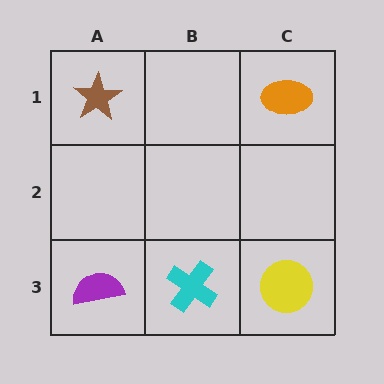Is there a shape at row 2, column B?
No, that cell is empty.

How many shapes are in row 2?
0 shapes.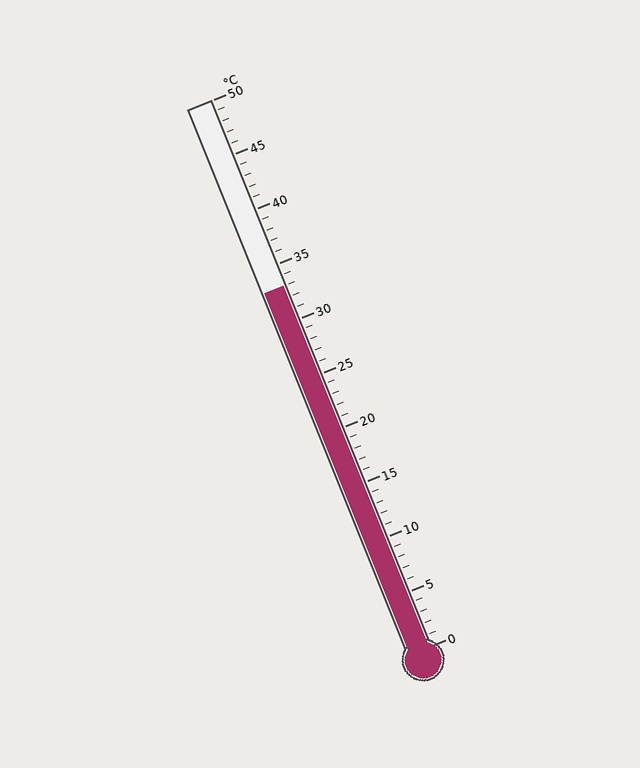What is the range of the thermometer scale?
The thermometer scale ranges from 0°C to 50°C.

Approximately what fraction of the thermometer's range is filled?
The thermometer is filled to approximately 65% of its range.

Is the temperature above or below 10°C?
The temperature is above 10°C.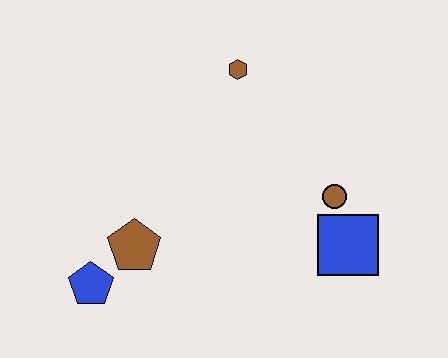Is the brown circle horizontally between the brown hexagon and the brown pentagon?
No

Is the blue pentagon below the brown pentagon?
Yes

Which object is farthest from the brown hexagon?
The blue pentagon is farthest from the brown hexagon.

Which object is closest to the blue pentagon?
The brown pentagon is closest to the blue pentagon.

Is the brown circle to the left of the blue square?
Yes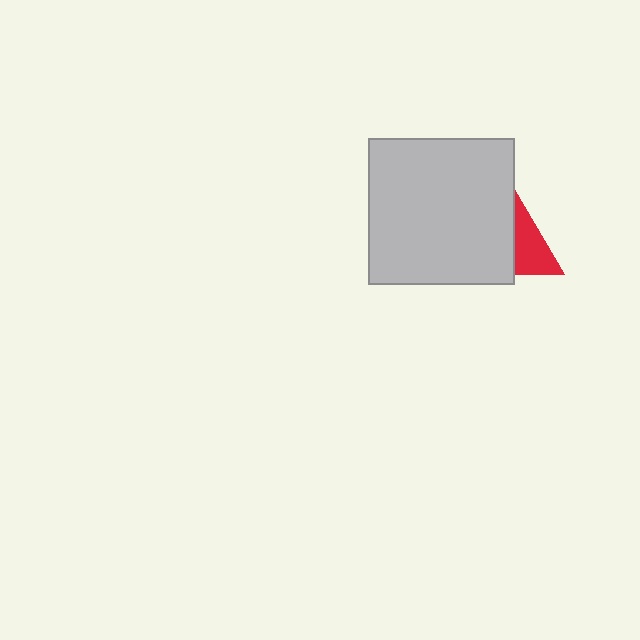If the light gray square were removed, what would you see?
You would see the complete red triangle.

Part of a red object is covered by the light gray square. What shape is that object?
It is a triangle.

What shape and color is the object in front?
The object in front is a light gray square.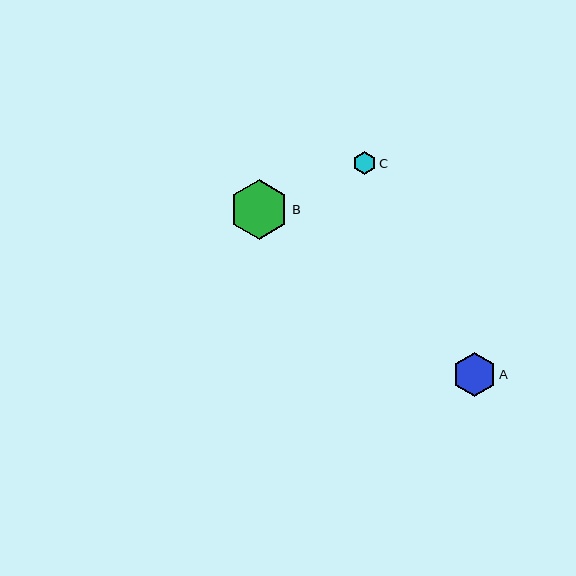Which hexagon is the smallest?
Hexagon C is the smallest with a size of approximately 23 pixels.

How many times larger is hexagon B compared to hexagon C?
Hexagon B is approximately 2.6 times the size of hexagon C.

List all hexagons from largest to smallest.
From largest to smallest: B, A, C.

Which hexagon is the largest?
Hexagon B is the largest with a size of approximately 59 pixels.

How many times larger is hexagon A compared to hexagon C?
Hexagon A is approximately 2.0 times the size of hexagon C.